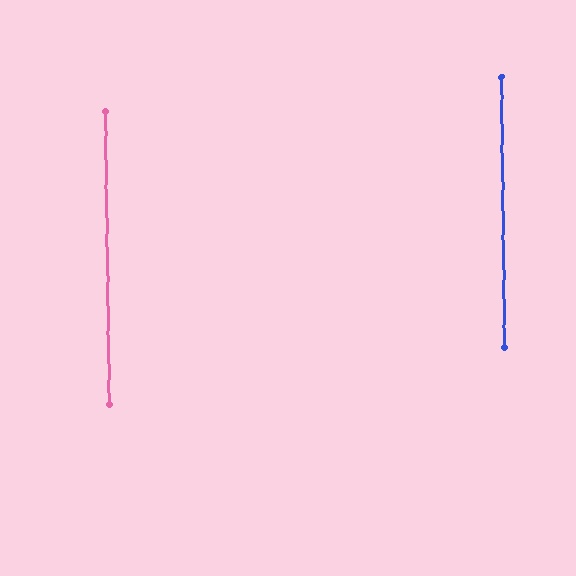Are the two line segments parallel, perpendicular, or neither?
Parallel — their directions differ by only 0.1°.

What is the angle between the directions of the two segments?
Approximately 0 degrees.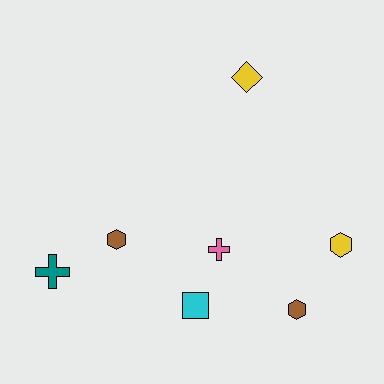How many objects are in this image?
There are 7 objects.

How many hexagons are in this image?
There are 3 hexagons.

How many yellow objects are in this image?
There are 2 yellow objects.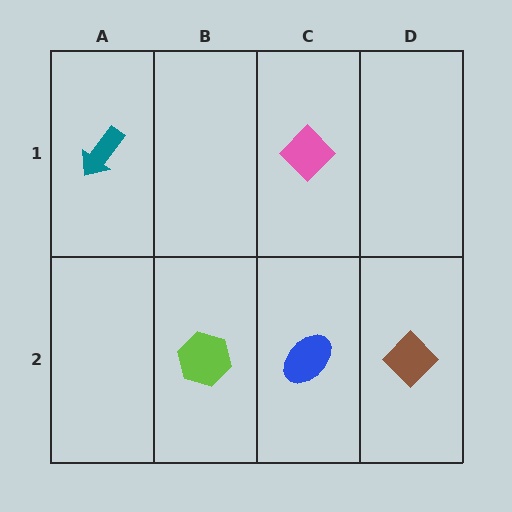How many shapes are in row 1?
2 shapes.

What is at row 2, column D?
A brown diamond.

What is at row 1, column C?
A pink diamond.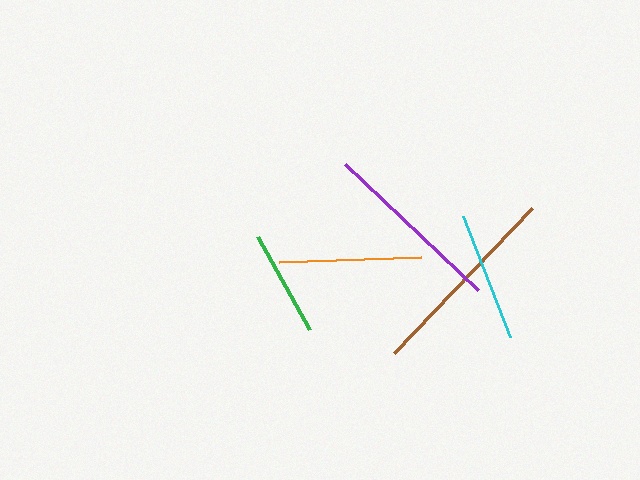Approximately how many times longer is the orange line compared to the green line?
The orange line is approximately 1.3 times the length of the green line.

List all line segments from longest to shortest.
From longest to shortest: brown, purple, orange, cyan, green.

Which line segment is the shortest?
The green line is the shortest at approximately 107 pixels.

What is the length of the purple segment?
The purple segment is approximately 184 pixels long.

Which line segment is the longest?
The brown line is the longest at approximately 200 pixels.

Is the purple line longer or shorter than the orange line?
The purple line is longer than the orange line.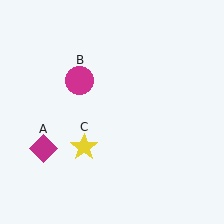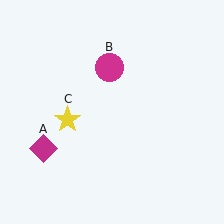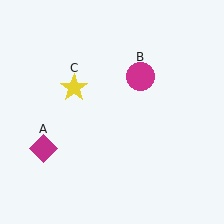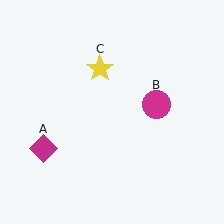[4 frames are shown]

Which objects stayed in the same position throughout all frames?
Magenta diamond (object A) remained stationary.